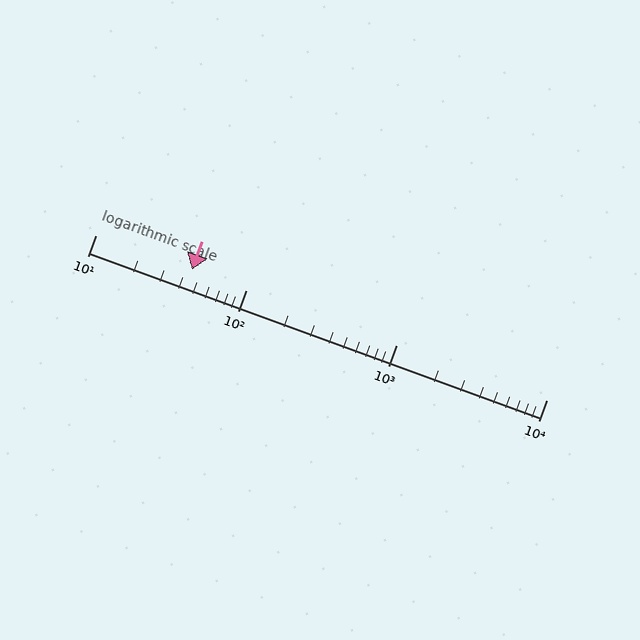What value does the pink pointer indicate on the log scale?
The pointer indicates approximately 44.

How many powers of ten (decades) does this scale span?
The scale spans 3 decades, from 10 to 10000.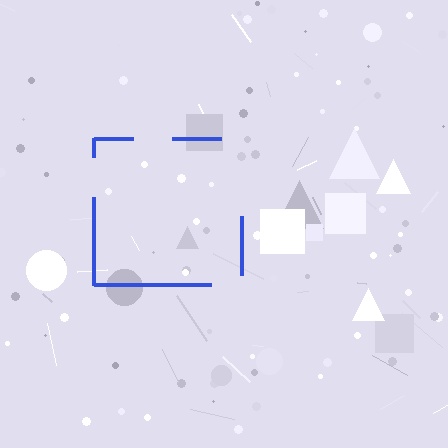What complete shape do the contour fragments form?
The contour fragments form a square.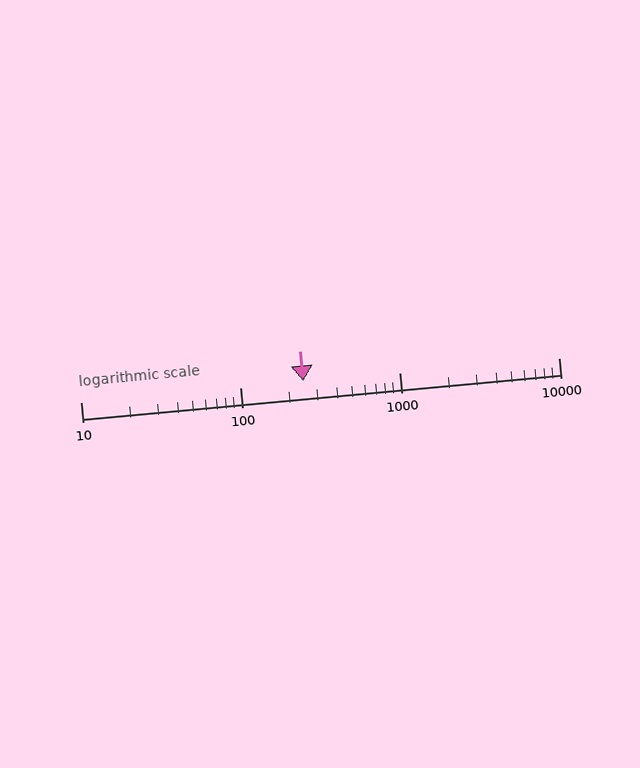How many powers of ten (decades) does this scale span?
The scale spans 3 decades, from 10 to 10000.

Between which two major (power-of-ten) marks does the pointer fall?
The pointer is between 100 and 1000.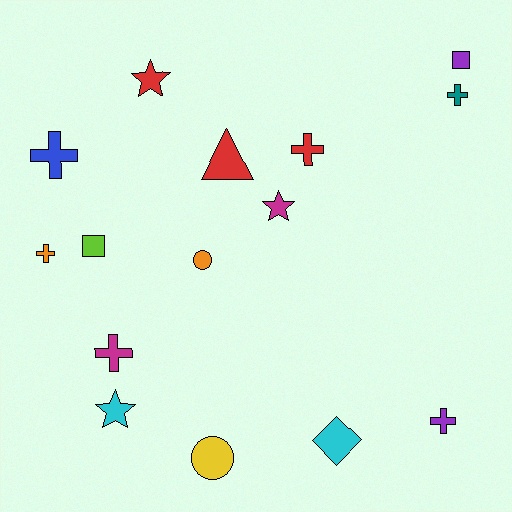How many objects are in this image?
There are 15 objects.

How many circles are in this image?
There are 2 circles.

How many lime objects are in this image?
There is 1 lime object.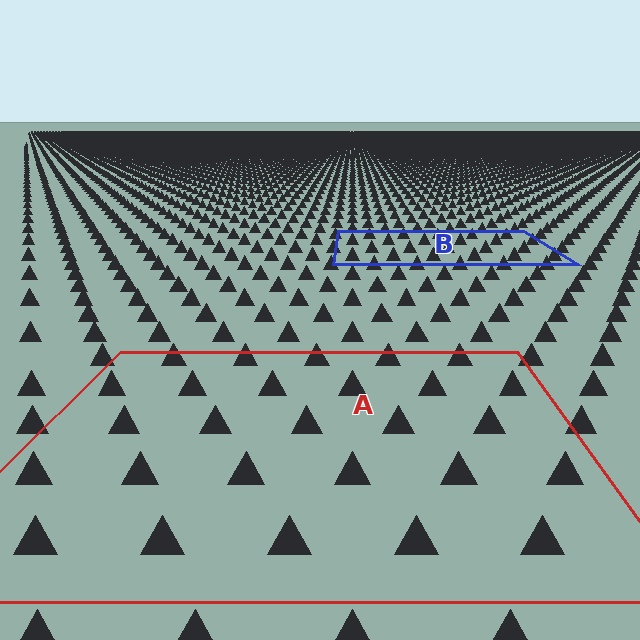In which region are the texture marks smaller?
The texture marks are smaller in region B, because it is farther away.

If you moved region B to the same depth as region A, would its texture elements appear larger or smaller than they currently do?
They would appear larger. At a closer depth, the same texture elements are projected at a bigger on-screen size.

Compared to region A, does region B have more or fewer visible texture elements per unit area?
Region B has more texture elements per unit area — they are packed more densely because it is farther away.